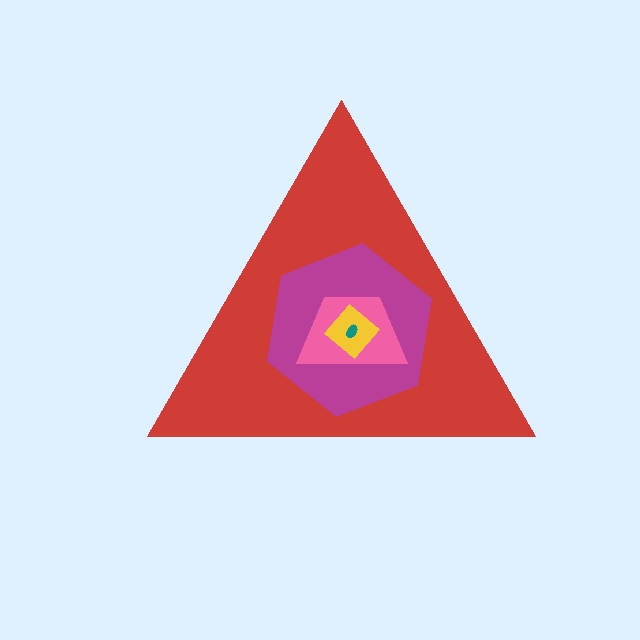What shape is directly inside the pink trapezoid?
The yellow diamond.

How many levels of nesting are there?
5.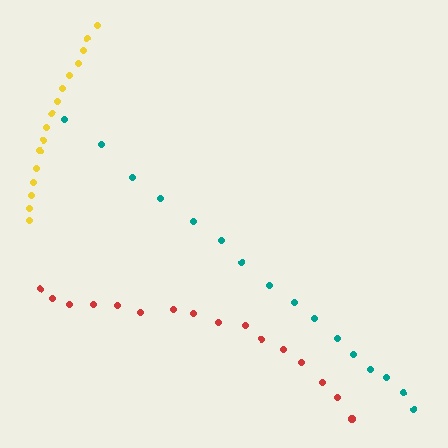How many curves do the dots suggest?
There are 3 distinct paths.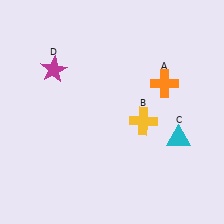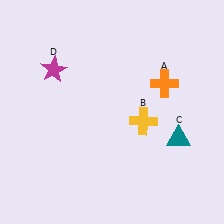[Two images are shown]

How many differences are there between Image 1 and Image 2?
There is 1 difference between the two images.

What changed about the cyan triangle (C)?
In Image 1, C is cyan. In Image 2, it changed to teal.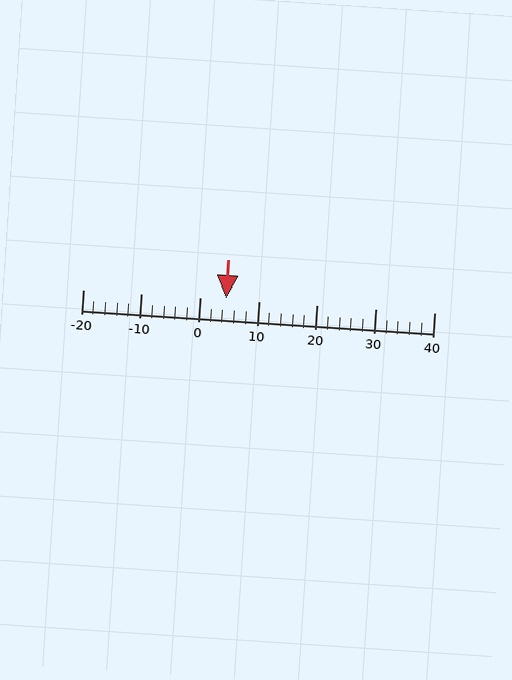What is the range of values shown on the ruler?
The ruler shows values from -20 to 40.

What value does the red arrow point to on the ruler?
The red arrow points to approximately 4.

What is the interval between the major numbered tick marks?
The major tick marks are spaced 10 units apart.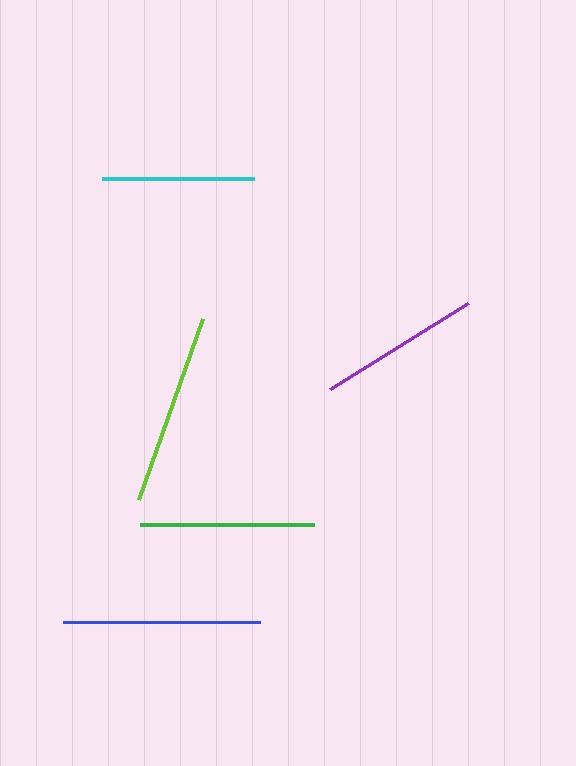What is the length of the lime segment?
The lime segment is approximately 192 pixels long.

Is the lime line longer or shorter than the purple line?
The lime line is longer than the purple line.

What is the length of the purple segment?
The purple segment is approximately 163 pixels long.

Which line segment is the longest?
The blue line is the longest at approximately 196 pixels.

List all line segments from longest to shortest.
From longest to shortest: blue, lime, green, purple, cyan.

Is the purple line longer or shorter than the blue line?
The blue line is longer than the purple line.